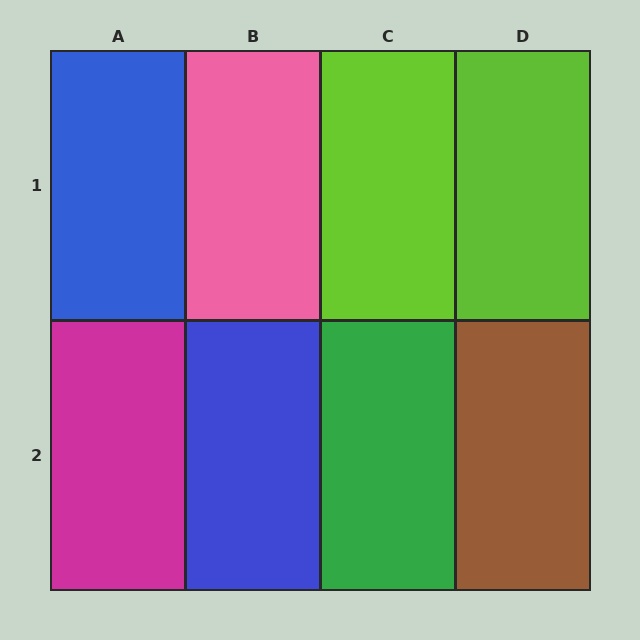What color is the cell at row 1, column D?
Lime.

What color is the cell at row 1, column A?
Blue.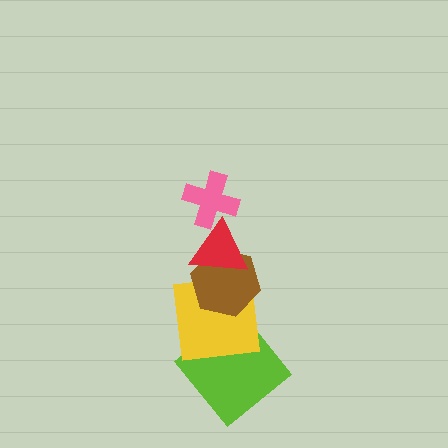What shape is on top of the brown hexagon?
The red triangle is on top of the brown hexagon.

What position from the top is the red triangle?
The red triangle is 2nd from the top.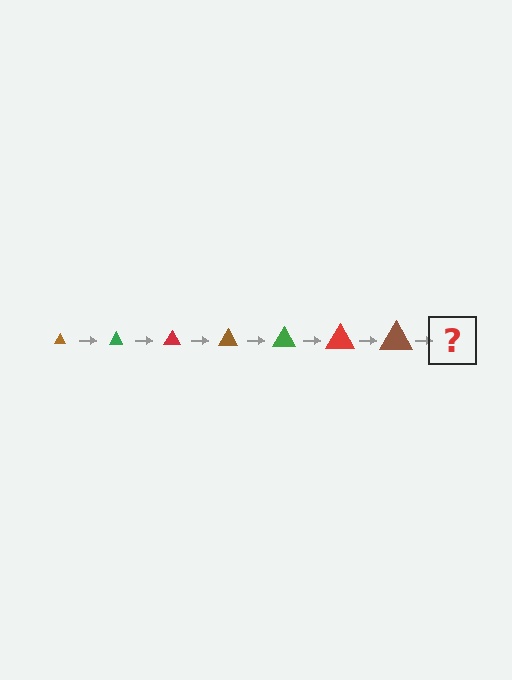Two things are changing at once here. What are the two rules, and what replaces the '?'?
The two rules are that the triangle grows larger each step and the color cycles through brown, green, and red. The '?' should be a green triangle, larger than the previous one.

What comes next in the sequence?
The next element should be a green triangle, larger than the previous one.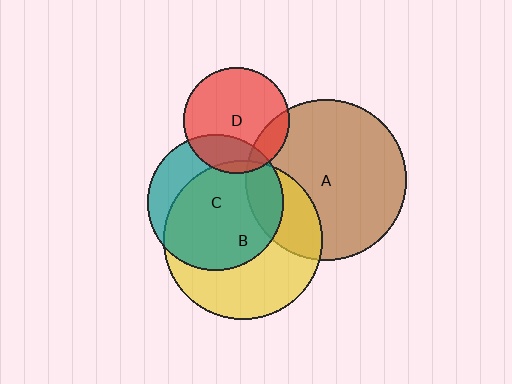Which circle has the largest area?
Circle A (brown).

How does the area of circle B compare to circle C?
Approximately 1.4 times.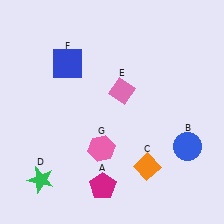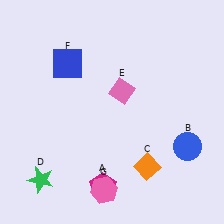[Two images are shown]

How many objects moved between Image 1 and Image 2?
1 object moved between the two images.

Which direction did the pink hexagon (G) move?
The pink hexagon (G) moved down.